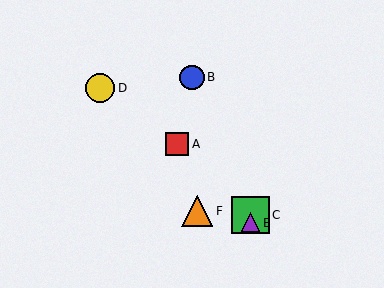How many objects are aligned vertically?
2 objects (C, E) are aligned vertically.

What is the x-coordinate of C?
Object C is at x≈250.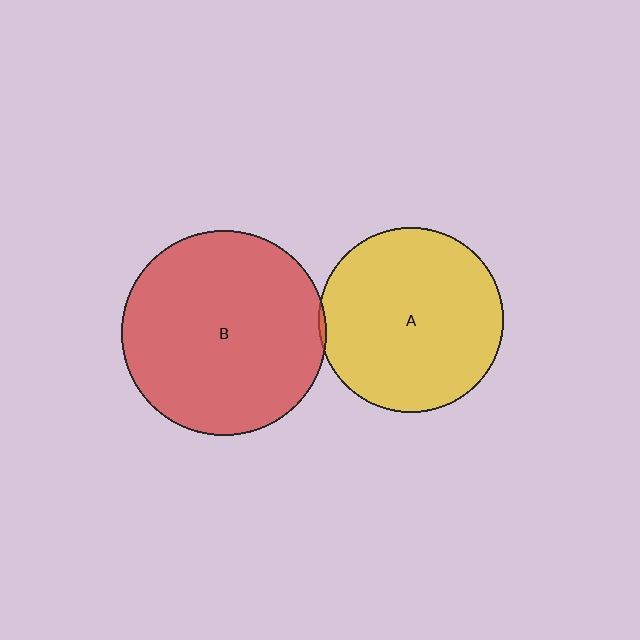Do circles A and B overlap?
Yes.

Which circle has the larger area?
Circle B (red).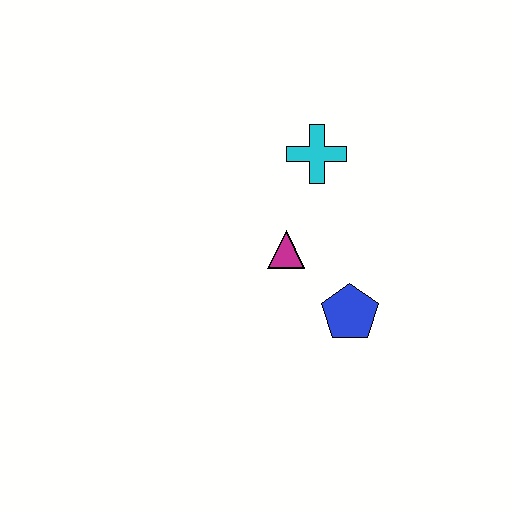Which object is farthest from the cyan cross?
The blue pentagon is farthest from the cyan cross.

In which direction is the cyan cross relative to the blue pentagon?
The cyan cross is above the blue pentagon.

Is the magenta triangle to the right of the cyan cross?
No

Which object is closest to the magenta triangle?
The blue pentagon is closest to the magenta triangle.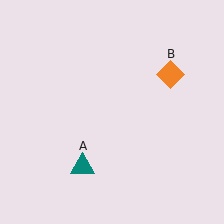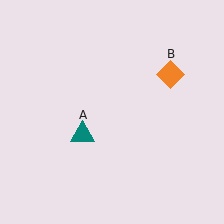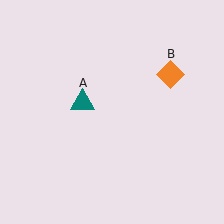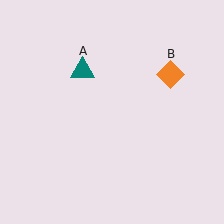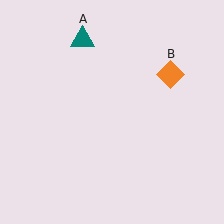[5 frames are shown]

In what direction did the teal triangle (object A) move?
The teal triangle (object A) moved up.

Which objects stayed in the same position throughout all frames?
Orange diamond (object B) remained stationary.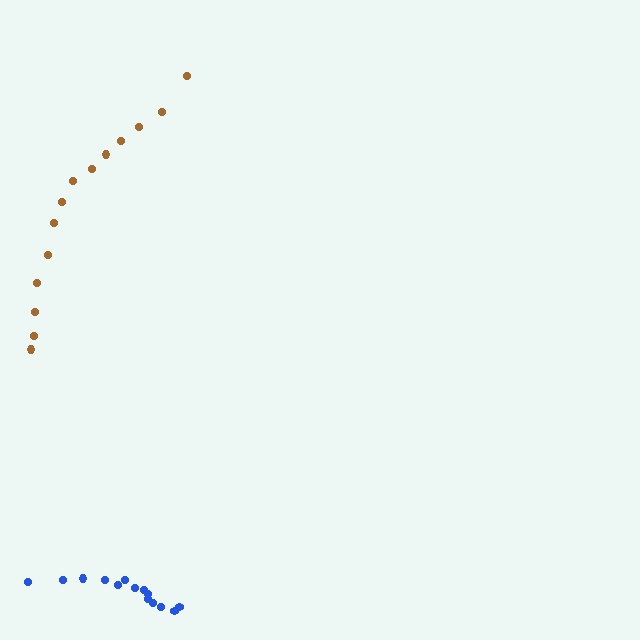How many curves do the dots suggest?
There are 2 distinct paths.